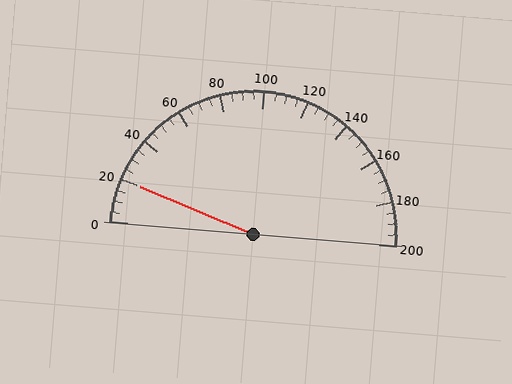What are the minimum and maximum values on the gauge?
The gauge ranges from 0 to 200.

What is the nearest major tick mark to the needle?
The nearest major tick mark is 20.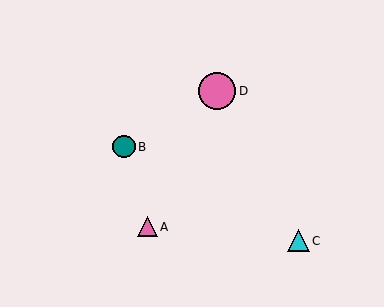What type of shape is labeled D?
Shape D is a pink circle.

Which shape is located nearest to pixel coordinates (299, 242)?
The cyan triangle (labeled C) at (299, 241) is nearest to that location.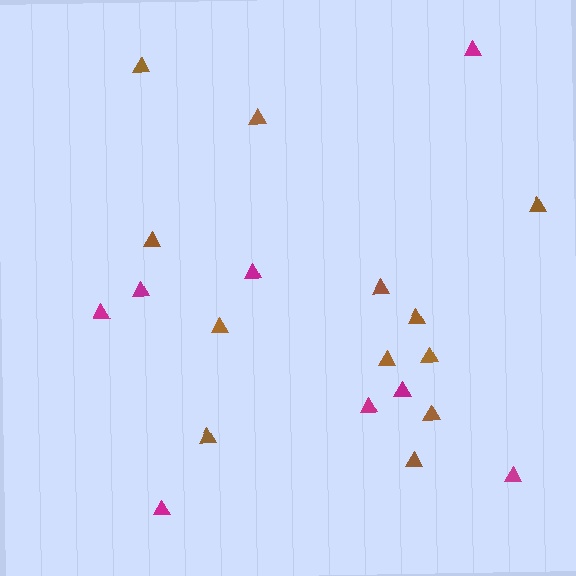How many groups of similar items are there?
There are 2 groups: one group of brown triangles (12) and one group of magenta triangles (8).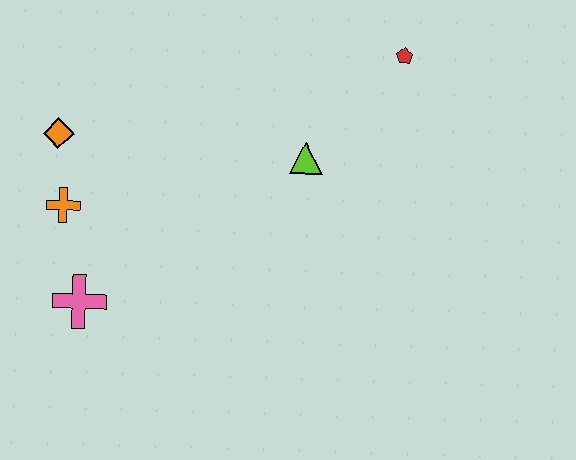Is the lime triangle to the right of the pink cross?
Yes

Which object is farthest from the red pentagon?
The pink cross is farthest from the red pentagon.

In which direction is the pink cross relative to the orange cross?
The pink cross is below the orange cross.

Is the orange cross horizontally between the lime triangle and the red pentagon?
No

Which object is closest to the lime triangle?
The red pentagon is closest to the lime triangle.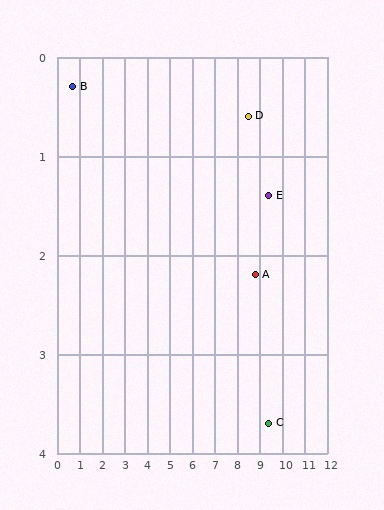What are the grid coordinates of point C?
Point C is at approximately (9.4, 3.7).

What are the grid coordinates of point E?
Point E is at approximately (9.4, 1.4).